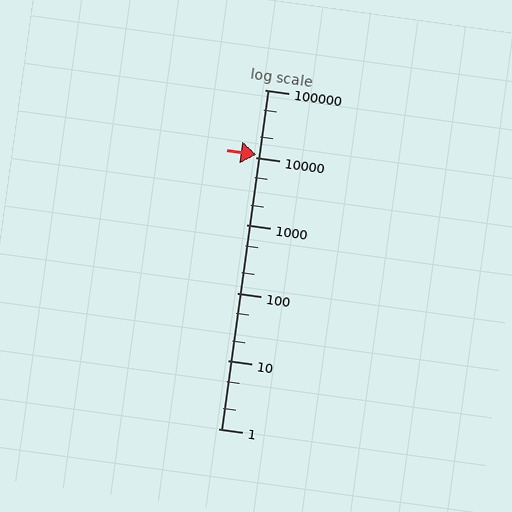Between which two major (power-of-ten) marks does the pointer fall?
The pointer is between 10000 and 100000.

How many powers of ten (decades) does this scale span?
The scale spans 5 decades, from 1 to 100000.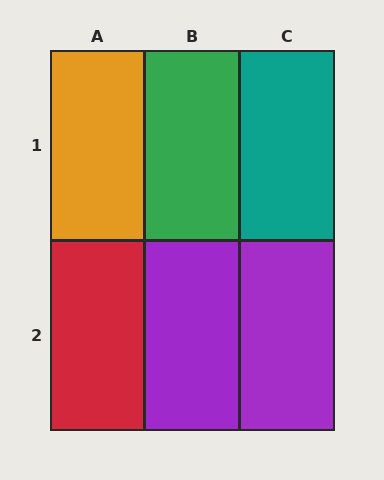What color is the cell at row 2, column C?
Purple.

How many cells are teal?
1 cell is teal.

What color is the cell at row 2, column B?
Purple.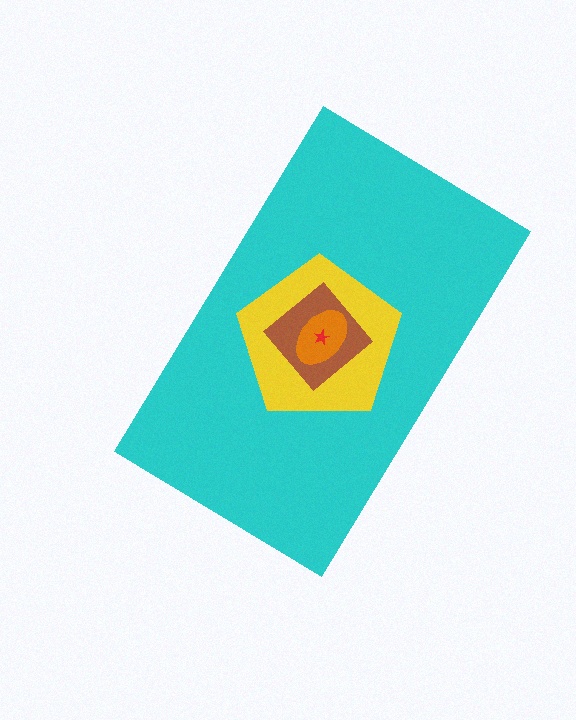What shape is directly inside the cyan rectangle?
The yellow pentagon.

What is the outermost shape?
The cyan rectangle.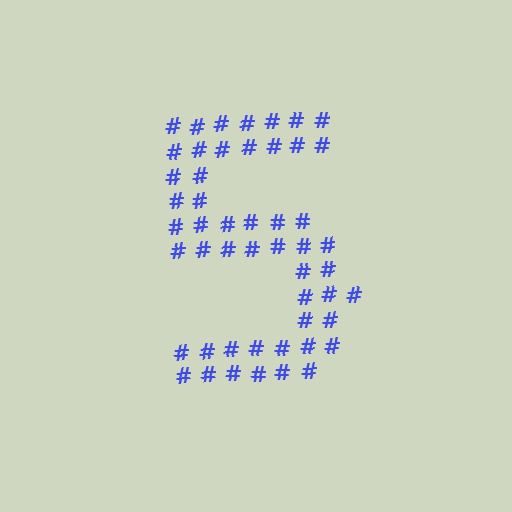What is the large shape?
The large shape is the digit 5.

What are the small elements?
The small elements are hash symbols.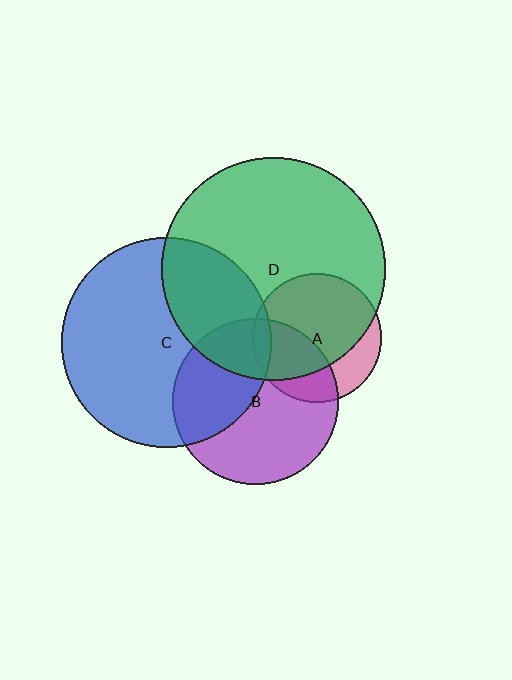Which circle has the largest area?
Circle D (green).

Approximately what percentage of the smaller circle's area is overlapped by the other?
Approximately 40%.